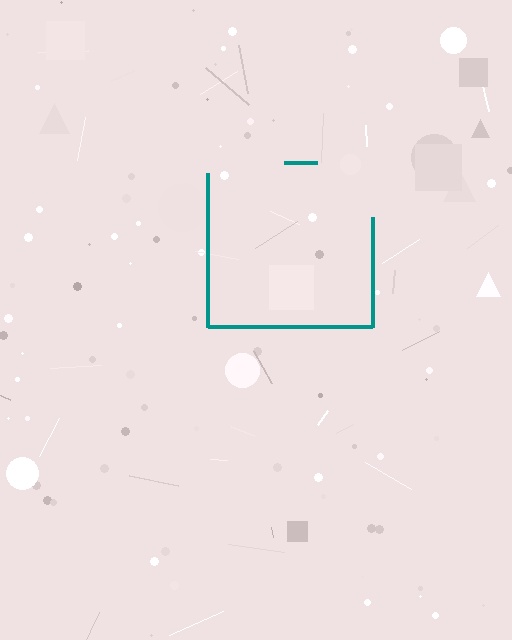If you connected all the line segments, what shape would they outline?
They would outline a square.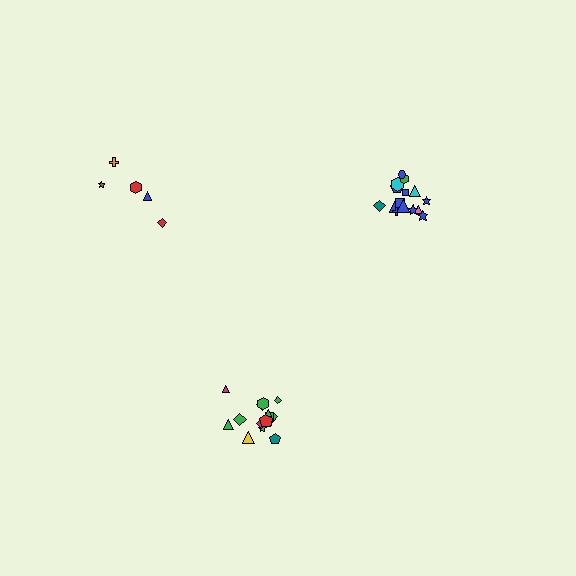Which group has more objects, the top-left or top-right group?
The top-right group.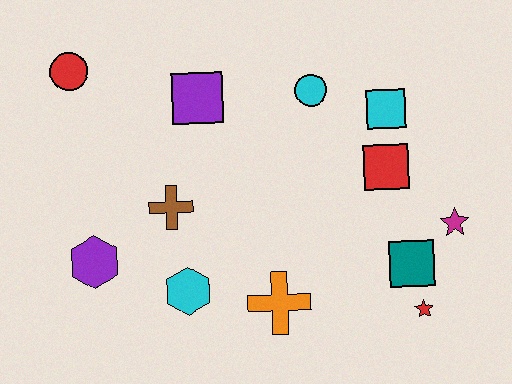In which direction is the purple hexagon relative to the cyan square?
The purple hexagon is to the left of the cyan square.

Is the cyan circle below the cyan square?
No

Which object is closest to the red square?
The cyan square is closest to the red square.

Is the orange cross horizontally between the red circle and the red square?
Yes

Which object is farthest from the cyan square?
The purple hexagon is farthest from the cyan square.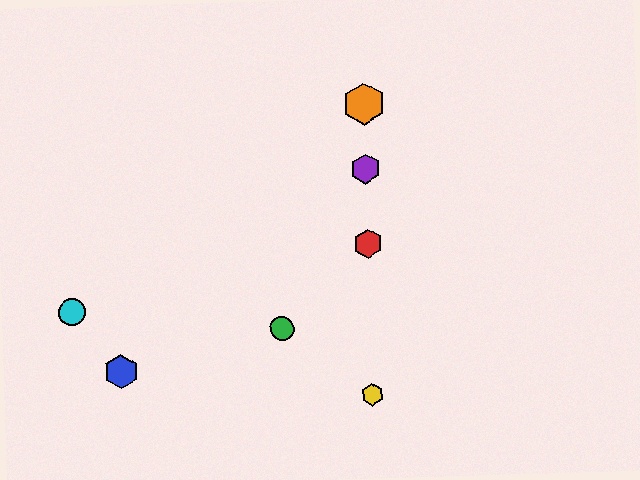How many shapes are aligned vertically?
4 shapes (the red hexagon, the yellow hexagon, the purple hexagon, the orange hexagon) are aligned vertically.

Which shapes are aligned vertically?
The red hexagon, the yellow hexagon, the purple hexagon, the orange hexagon are aligned vertically.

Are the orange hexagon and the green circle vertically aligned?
No, the orange hexagon is at x≈364 and the green circle is at x≈282.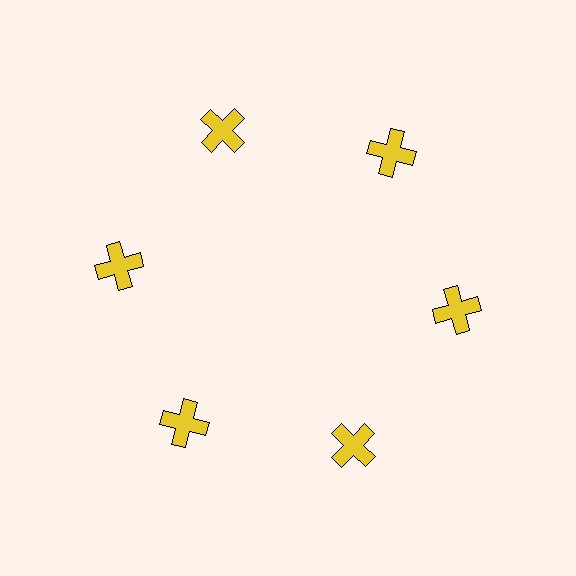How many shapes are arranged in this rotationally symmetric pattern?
There are 6 shapes, arranged in 6 groups of 1.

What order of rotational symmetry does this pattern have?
This pattern has 6-fold rotational symmetry.